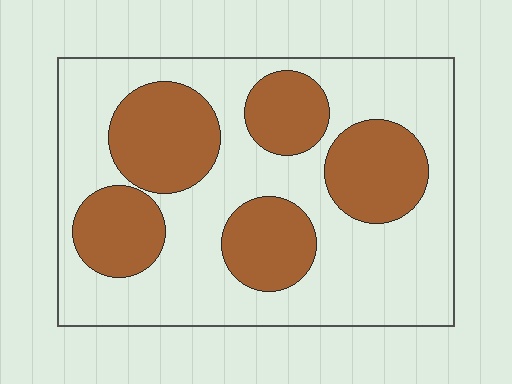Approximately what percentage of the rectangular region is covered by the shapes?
Approximately 35%.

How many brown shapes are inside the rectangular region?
5.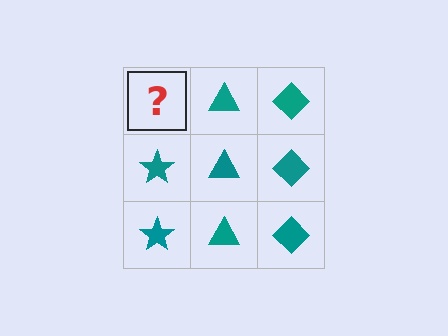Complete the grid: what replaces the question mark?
The question mark should be replaced with a teal star.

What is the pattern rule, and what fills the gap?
The rule is that each column has a consistent shape. The gap should be filled with a teal star.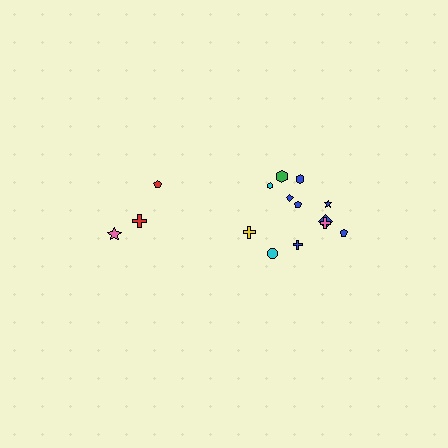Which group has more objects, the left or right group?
The right group.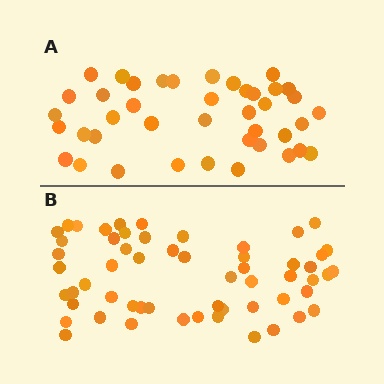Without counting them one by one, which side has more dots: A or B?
Region B (the bottom region) has more dots.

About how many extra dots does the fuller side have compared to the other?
Region B has approximately 15 more dots than region A.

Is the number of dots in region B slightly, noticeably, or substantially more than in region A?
Region B has noticeably more, but not dramatically so. The ratio is roughly 1.4 to 1.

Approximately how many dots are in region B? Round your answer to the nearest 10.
About 60 dots. (The exact count is 57, which rounds to 60.)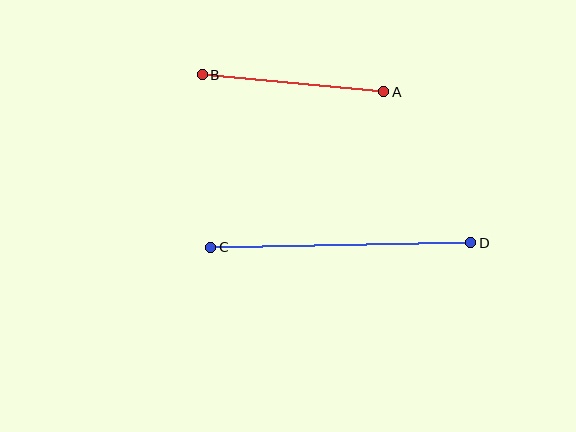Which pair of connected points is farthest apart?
Points C and D are farthest apart.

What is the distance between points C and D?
The distance is approximately 260 pixels.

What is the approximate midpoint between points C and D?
The midpoint is at approximately (341, 245) pixels.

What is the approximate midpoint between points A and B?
The midpoint is at approximately (293, 83) pixels.